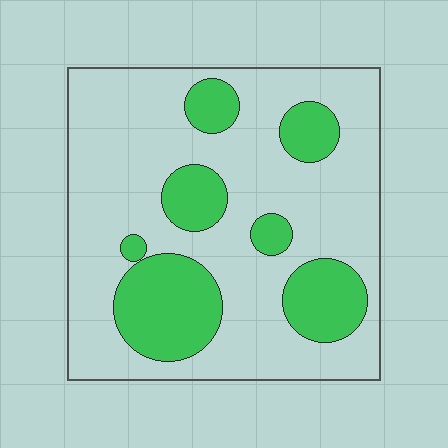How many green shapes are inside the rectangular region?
7.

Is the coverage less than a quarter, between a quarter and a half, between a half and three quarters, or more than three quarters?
Between a quarter and a half.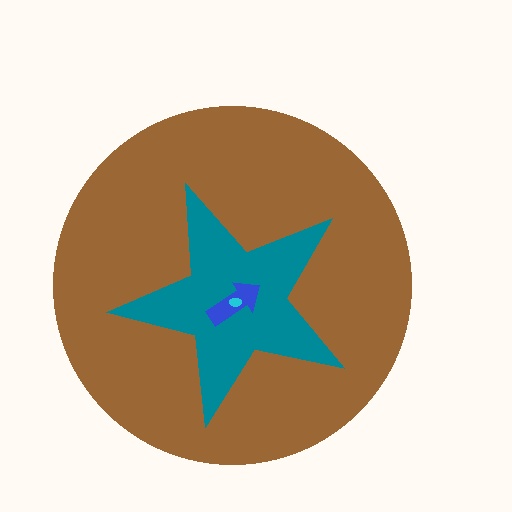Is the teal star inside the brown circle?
Yes.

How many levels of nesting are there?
4.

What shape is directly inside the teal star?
The blue arrow.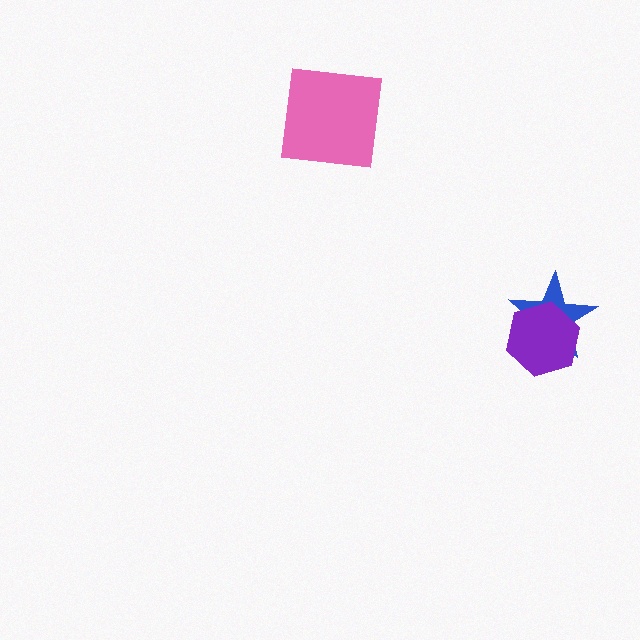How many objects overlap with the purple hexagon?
1 object overlaps with the purple hexagon.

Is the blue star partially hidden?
Yes, it is partially covered by another shape.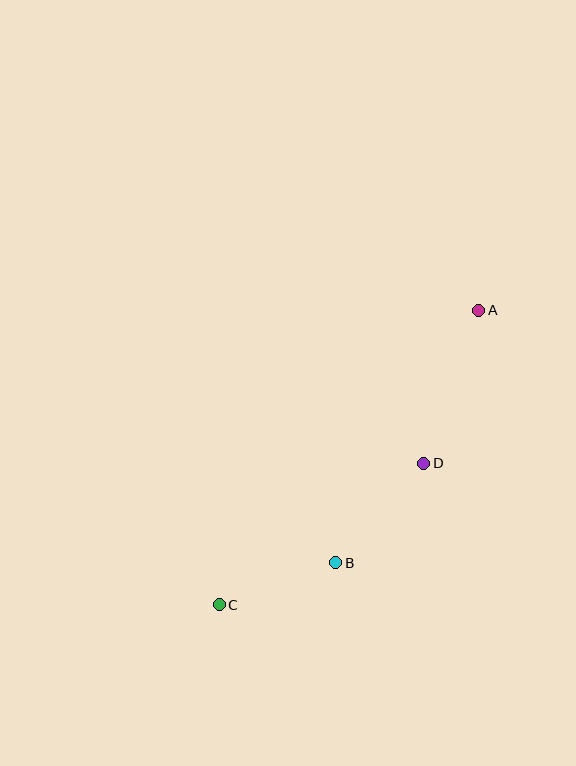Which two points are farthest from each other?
Points A and C are farthest from each other.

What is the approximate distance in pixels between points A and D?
The distance between A and D is approximately 163 pixels.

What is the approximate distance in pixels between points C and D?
The distance between C and D is approximately 249 pixels.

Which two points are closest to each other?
Points B and C are closest to each other.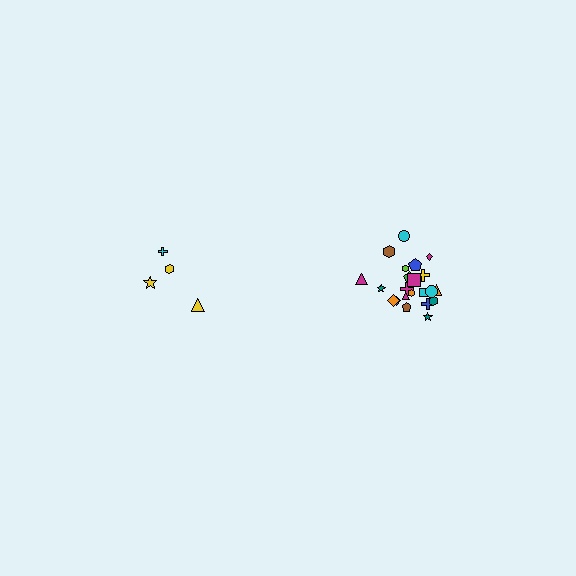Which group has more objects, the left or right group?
The right group.